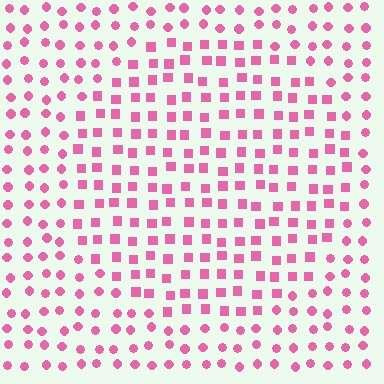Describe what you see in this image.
The image is filled with small pink elements arranged in a uniform grid. A circle-shaped region contains squares, while the surrounding area contains circles. The boundary is defined purely by the change in element shape.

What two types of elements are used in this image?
The image uses squares inside the circle region and circles outside it.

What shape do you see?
I see a circle.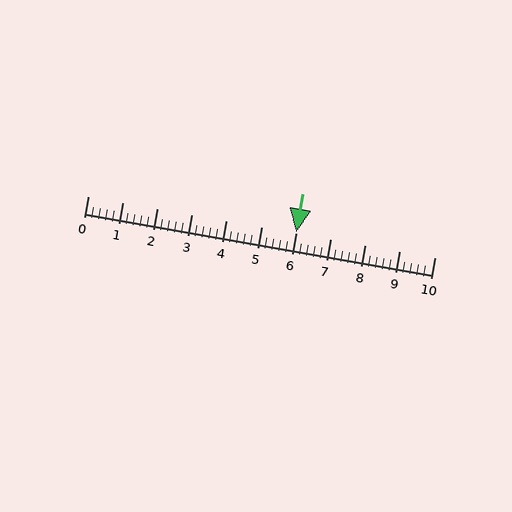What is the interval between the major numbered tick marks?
The major tick marks are spaced 1 units apart.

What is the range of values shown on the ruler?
The ruler shows values from 0 to 10.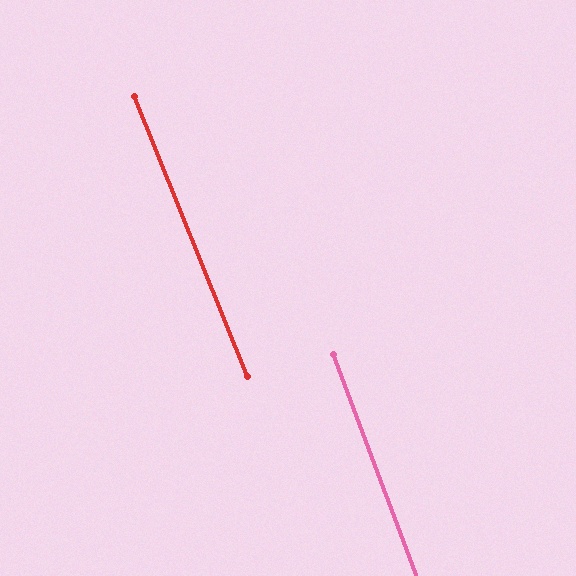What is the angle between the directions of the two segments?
Approximately 2 degrees.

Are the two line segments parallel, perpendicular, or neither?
Parallel — their directions differ by only 1.5°.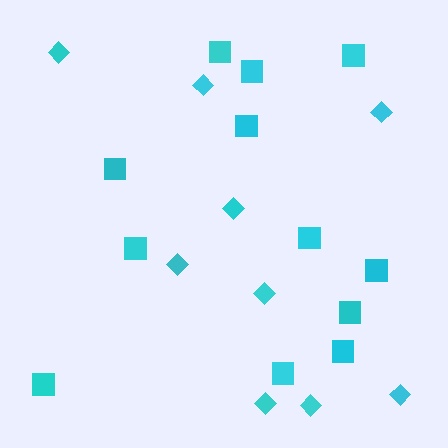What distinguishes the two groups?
There are 2 groups: one group of squares (12) and one group of diamonds (9).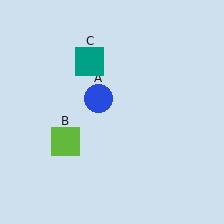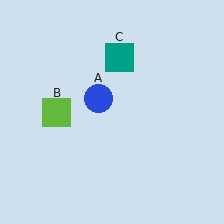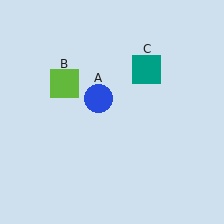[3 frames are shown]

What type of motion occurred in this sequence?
The lime square (object B), teal square (object C) rotated clockwise around the center of the scene.